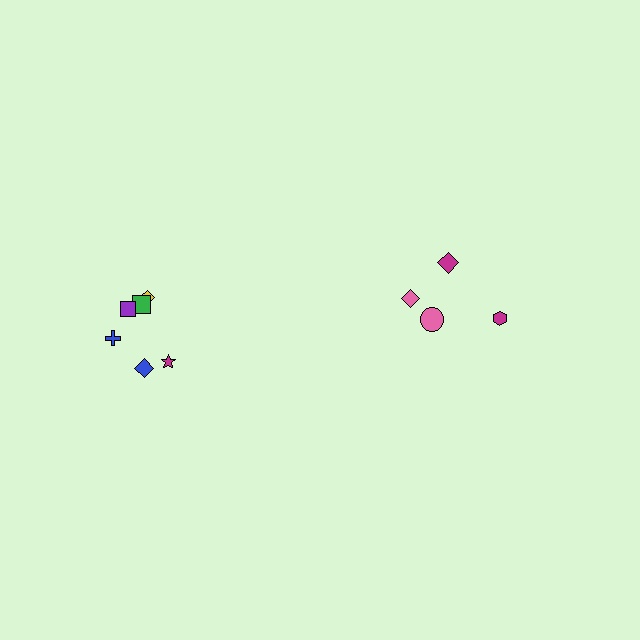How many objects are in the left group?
There are 6 objects.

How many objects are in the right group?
There are 4 objects.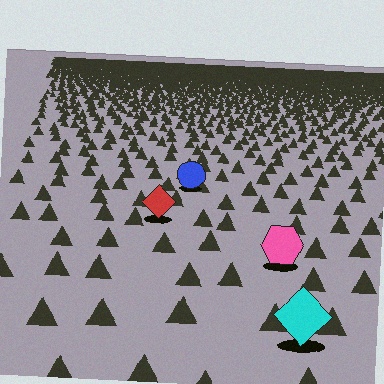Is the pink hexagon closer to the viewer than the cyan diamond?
No. The cyan diamond is closer — you can tell from the texture gradient: the ground texture is coarser near it.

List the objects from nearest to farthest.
From nearest to farthest: the cyan diamond, the pink hexagon, the red diamond, the blue circle.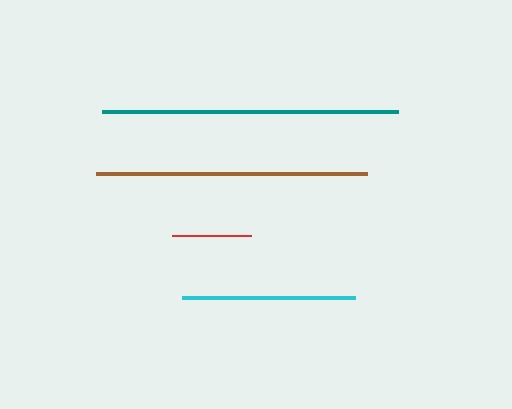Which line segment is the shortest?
The red line is the shortest at approximately 78 pixels.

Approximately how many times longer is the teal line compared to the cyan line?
The teal line is approximately 1.7 times the length of the cyan line.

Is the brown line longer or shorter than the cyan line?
The brown line is longer than the cyan line.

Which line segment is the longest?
The teal line is the longest at approximately 296 pixels.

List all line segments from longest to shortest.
From longest to shortest: teal, brown, cyan, red.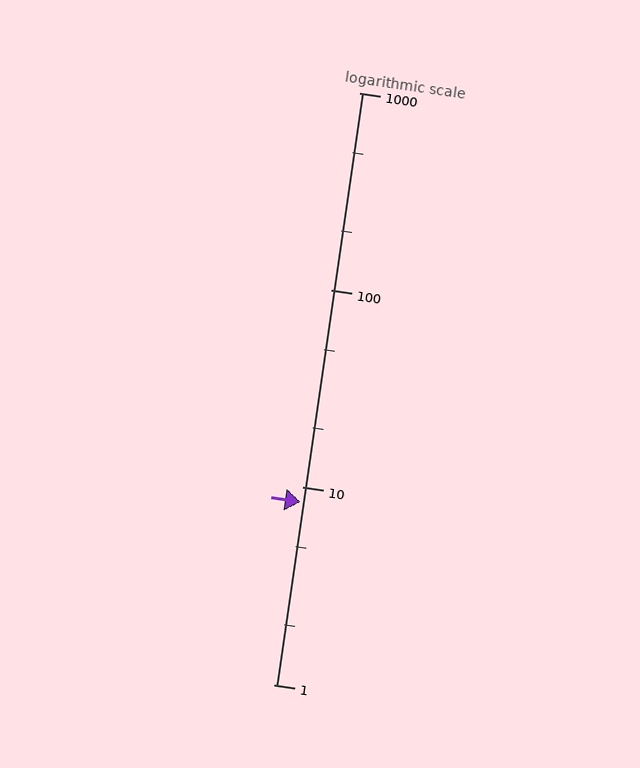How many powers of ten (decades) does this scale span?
The scale spans 3 decades, from 1 to 1000.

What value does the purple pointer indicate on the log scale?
The pointer indicates approximately 8.4.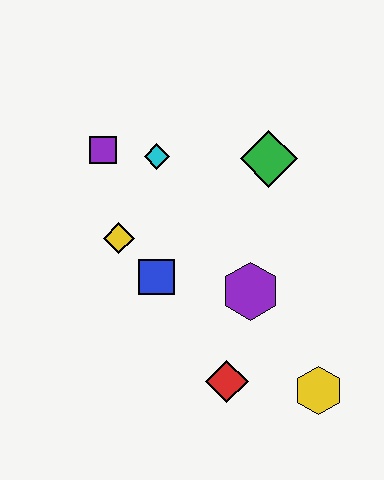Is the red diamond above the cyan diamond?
No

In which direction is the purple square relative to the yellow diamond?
The purple square is above the yellow diamond.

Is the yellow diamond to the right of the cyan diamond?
No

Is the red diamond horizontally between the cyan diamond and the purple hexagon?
Yes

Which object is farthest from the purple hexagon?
The purple square is farthest from the purple hexagon.